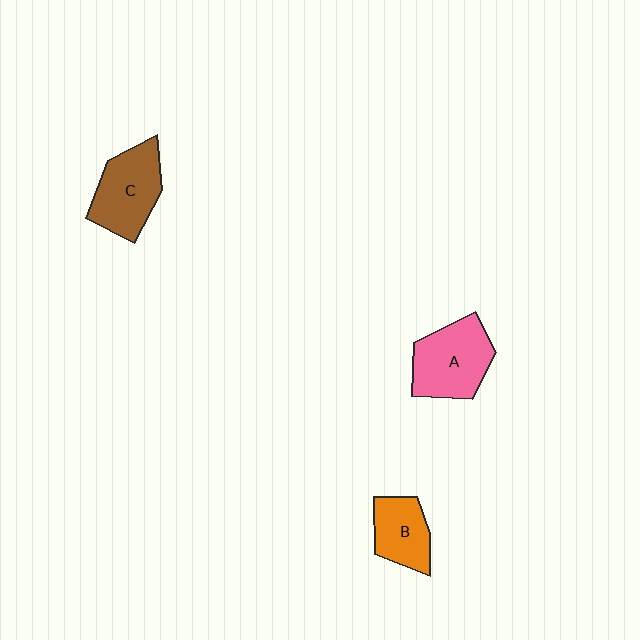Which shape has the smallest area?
Shape B (orange).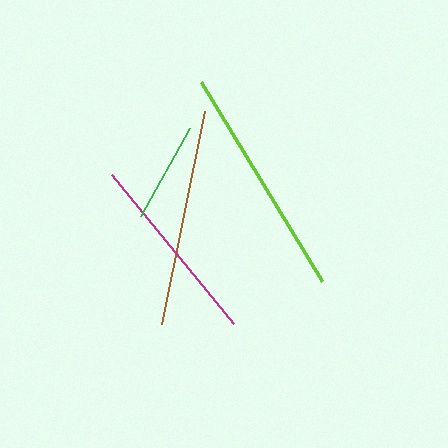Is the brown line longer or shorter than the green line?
The brown line is longer than the green line.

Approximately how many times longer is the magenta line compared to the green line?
The magenta line is approximately 1.9 times the length of the green line.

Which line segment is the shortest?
The green line is the shortest at approximately 100 pixels.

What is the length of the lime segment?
The lime segment is approximately 233 pixels long.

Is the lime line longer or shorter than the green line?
The lime line is longer than the green line.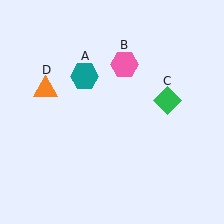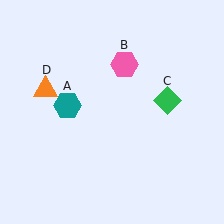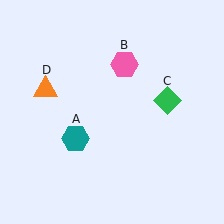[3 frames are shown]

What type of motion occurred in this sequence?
The teal hexagon (object A) rotated counterclockwise around the center of the scene.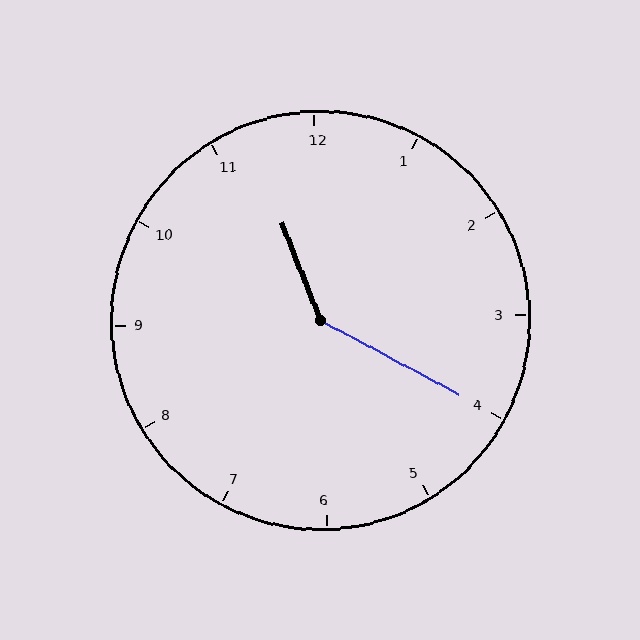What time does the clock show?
11:20.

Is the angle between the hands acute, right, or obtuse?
It is obtuse.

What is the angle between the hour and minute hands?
Approximately 140 degrees.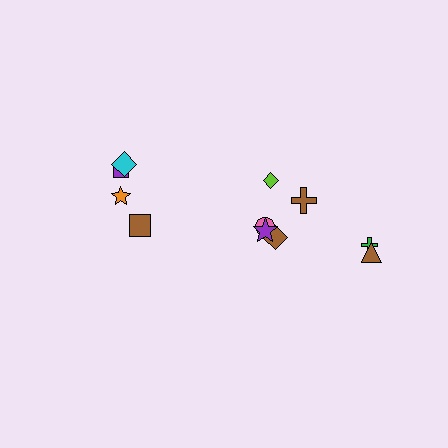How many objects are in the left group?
There are 4 objects.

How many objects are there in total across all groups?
There are 11 objects.